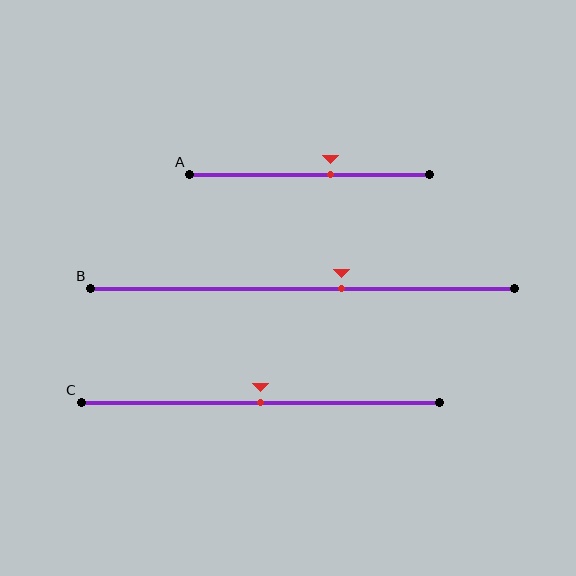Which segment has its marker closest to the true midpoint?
Segment C has its marker closest to the true midpoint.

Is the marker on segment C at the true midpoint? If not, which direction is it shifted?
Yes, the marker on segment C is at the true midpoint.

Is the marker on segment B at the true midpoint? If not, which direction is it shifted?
No, the marker on segment B is shifted to the right by about 9% of the segment length.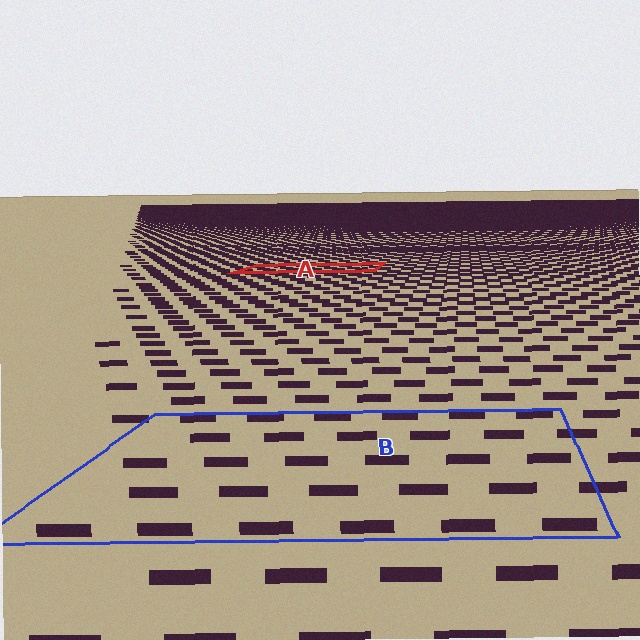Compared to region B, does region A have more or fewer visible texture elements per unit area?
Region A has more texture elements per unit area — they are packed more densely because it is farther away.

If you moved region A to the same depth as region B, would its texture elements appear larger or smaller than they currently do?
They would appear larger. At a closer depth, the same texture elements are projected at a bigger on-screen size.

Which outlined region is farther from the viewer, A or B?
Region A is farther from the viewer — the texture elements inside it appear smaller and more densely packed.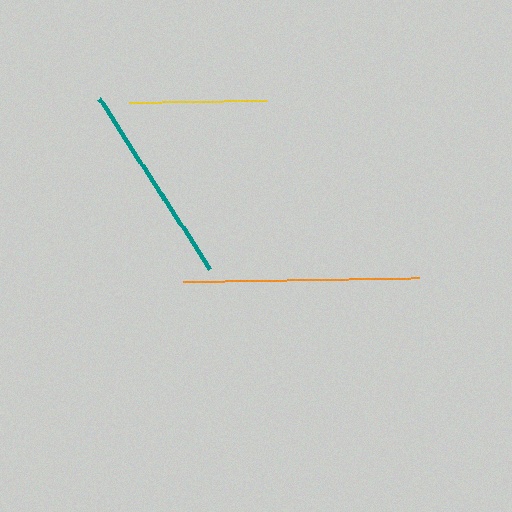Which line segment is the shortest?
The yellow line is the shortest at approximately 137 pixels.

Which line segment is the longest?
The orange line is the longest at approximately 236 pixels.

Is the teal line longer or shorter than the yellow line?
The teal line is longer than the yellow line.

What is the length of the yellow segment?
The yellow segment is approximately 137 pixels long.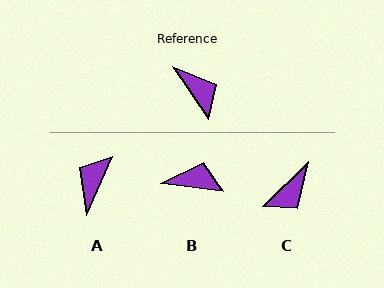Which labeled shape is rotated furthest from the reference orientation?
A, about 121 degrees away.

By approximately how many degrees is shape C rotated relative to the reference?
Approximately 80 degrees clockwise.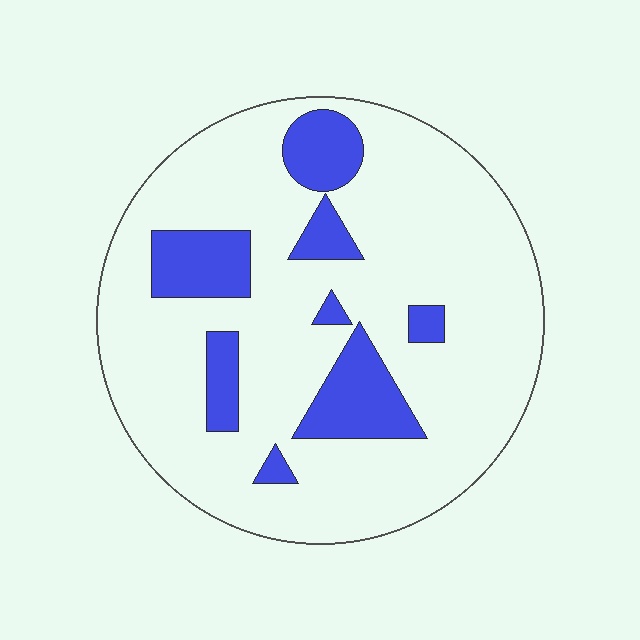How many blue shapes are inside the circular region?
8.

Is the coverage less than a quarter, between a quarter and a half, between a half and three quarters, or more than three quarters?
Less than a quarter.